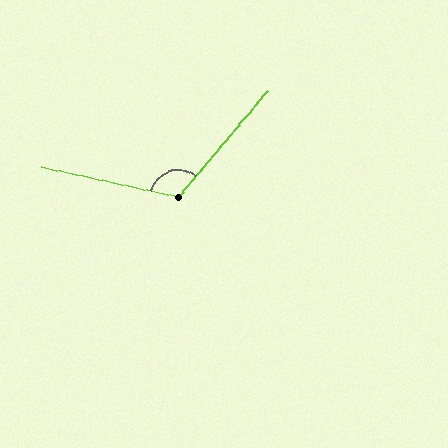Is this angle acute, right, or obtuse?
It is obtuse.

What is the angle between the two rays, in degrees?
Approximately 118 degrees.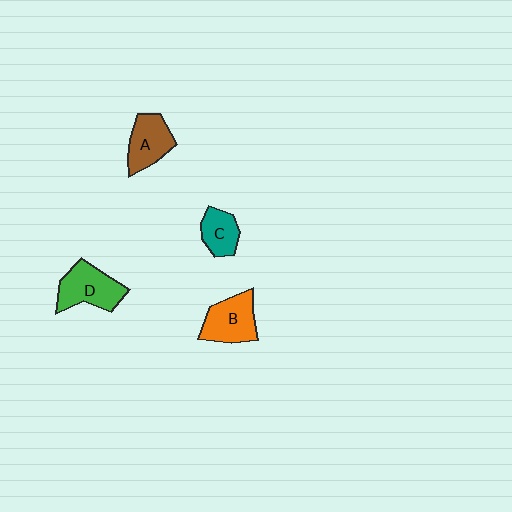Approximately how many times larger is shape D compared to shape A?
Approximately 1.2 times.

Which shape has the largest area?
Shape D (green).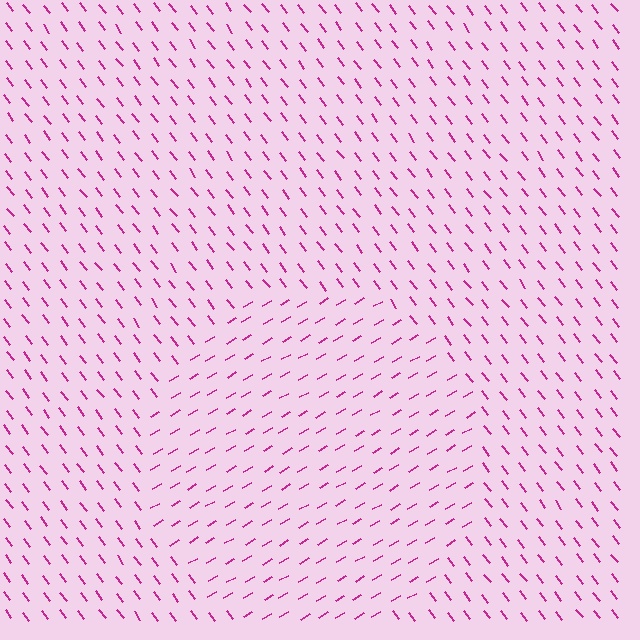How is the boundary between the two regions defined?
The boundary is defined purely by a change in line orientation (approximately 83 degrees difference). All lines are the same color and thickness.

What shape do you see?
I see a circle.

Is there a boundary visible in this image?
Yes, there is a texture boundary formed by a change in line orientation.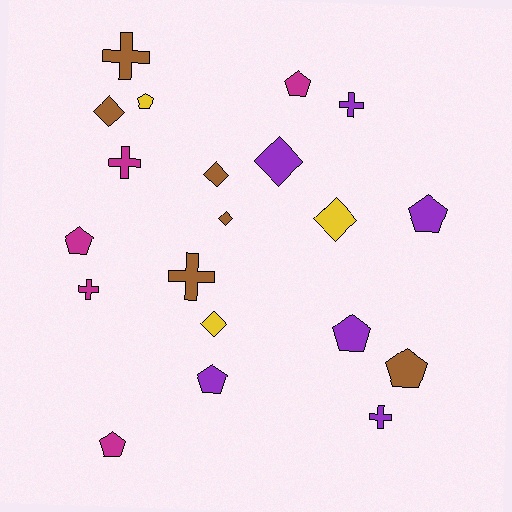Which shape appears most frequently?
Pentagon, with 8 objects.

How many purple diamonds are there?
There is 1 purple diamond.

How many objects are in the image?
There are 20 objects.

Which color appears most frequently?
Brown, with 6 objects.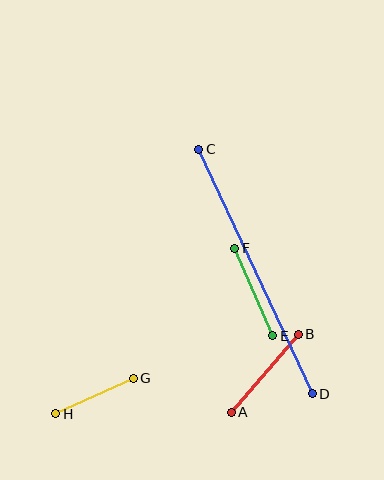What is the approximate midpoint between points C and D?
The midpoint is at approximately (256, 272) pixels.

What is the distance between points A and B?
The distance is approximately 103 pixels.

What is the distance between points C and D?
The distance is approximately 270 pixels.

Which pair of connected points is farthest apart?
Points C and D are farthest apart.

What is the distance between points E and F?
The distance is approximately 96 pixels.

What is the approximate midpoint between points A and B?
The midpoint is at approximately (265, 373) pixels.